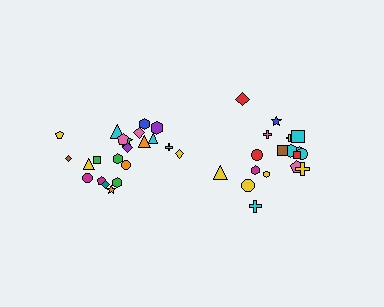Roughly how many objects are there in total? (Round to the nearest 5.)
Roughly 40 objects in total.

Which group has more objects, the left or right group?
The left group.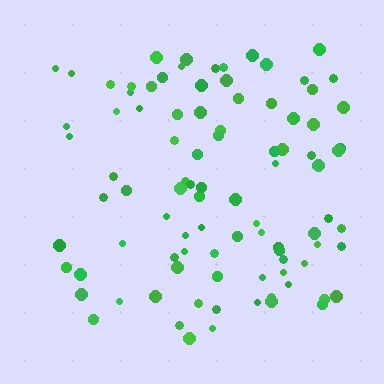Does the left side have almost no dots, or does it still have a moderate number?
Still a moderate number, just noticeably fewer than the right.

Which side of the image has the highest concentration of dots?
The right.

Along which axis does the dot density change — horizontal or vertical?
Horizontal.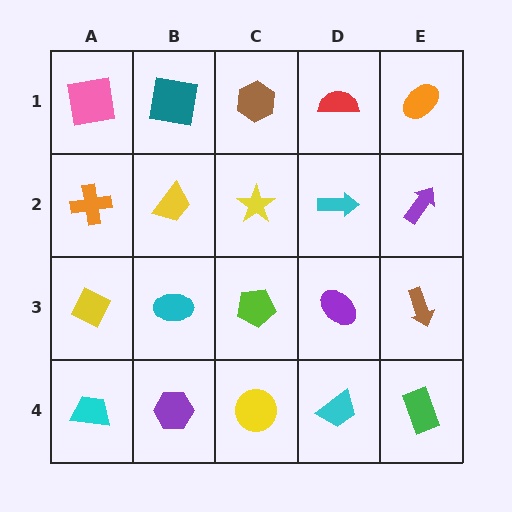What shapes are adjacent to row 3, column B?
A yellow trapezoid (row 2, column B), a purple hexagon (row 4, column B), a yellow diamond (row 3, column A), a lime pentagon (row 3, column C).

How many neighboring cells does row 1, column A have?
2.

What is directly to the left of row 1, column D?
A brown hexagon.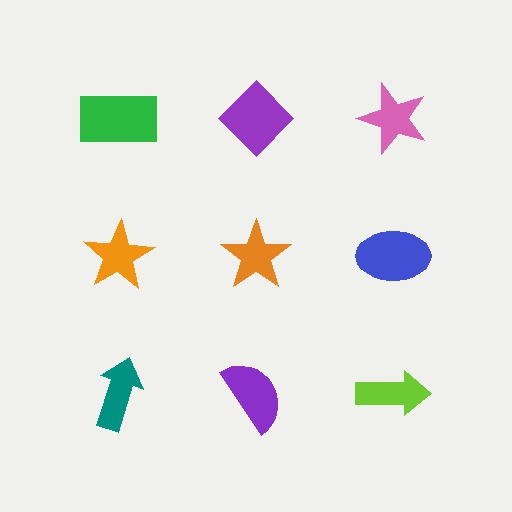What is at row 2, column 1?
An orange star.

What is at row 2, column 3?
A blue ellipse.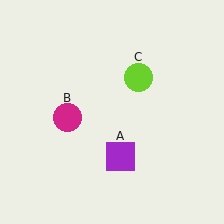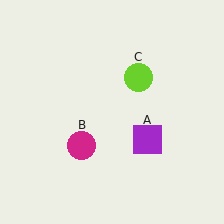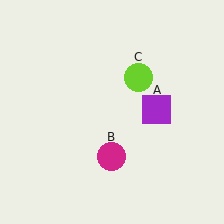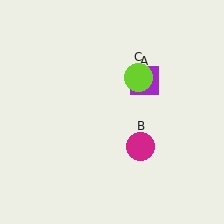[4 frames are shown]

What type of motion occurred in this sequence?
The purple square (object A), magenta circle (object B) rotated counterclockwise around the center of the scene.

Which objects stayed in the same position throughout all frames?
Lime circle (object C) remained stationary.